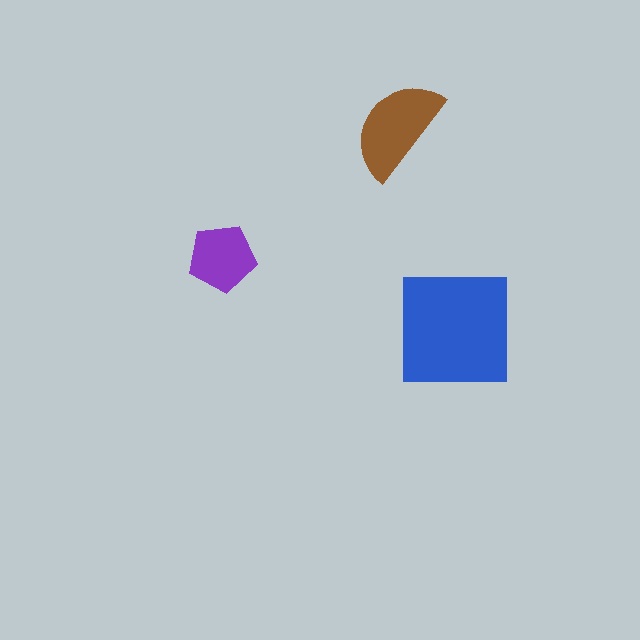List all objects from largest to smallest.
The blue square, the brown semicircle, the purple pentagon.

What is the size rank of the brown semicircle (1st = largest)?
2nd.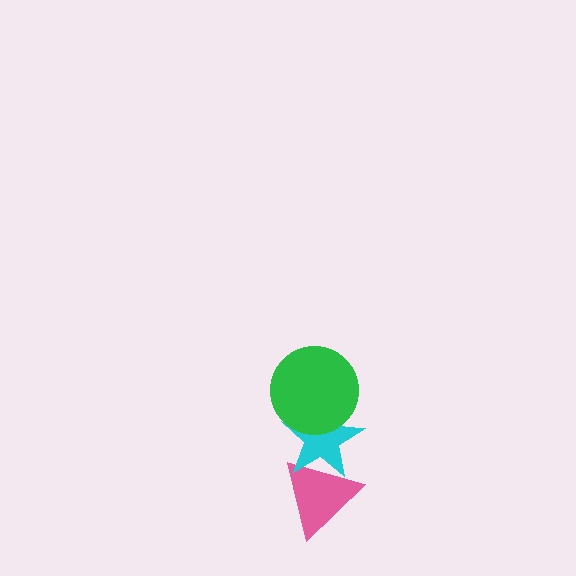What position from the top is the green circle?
The green circle is 1st from the top.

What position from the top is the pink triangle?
The pink triangle is 3rd from the top.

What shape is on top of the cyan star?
The green circle is on top of the cyan star.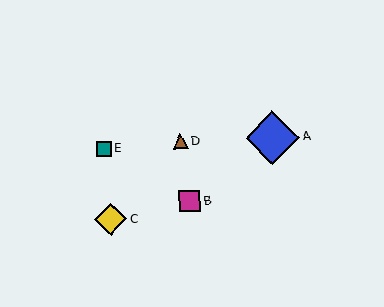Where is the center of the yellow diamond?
The center of the yellow diamond is at (111, 219).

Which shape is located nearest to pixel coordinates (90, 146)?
The teal square (labeled E) at (104, 149) is nearest to that location.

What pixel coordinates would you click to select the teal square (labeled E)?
Click at (104, 149) to select the teal square E.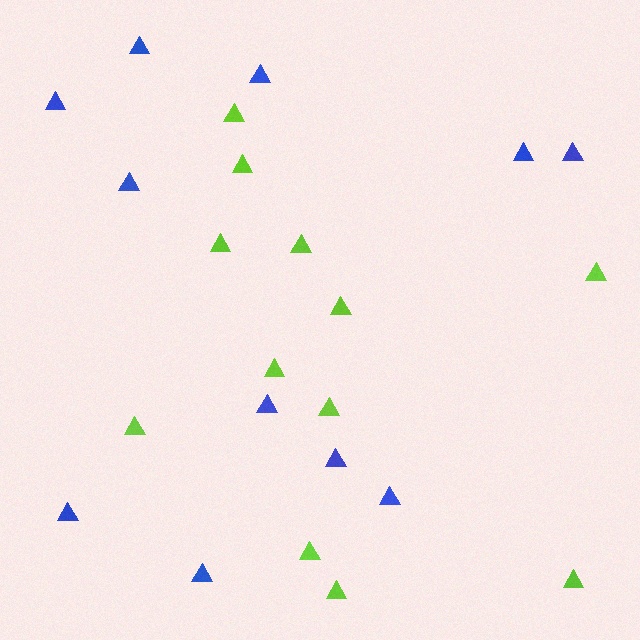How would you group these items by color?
There are 2 groups: one group of lime triangles (12) and one group of blue triangles (11).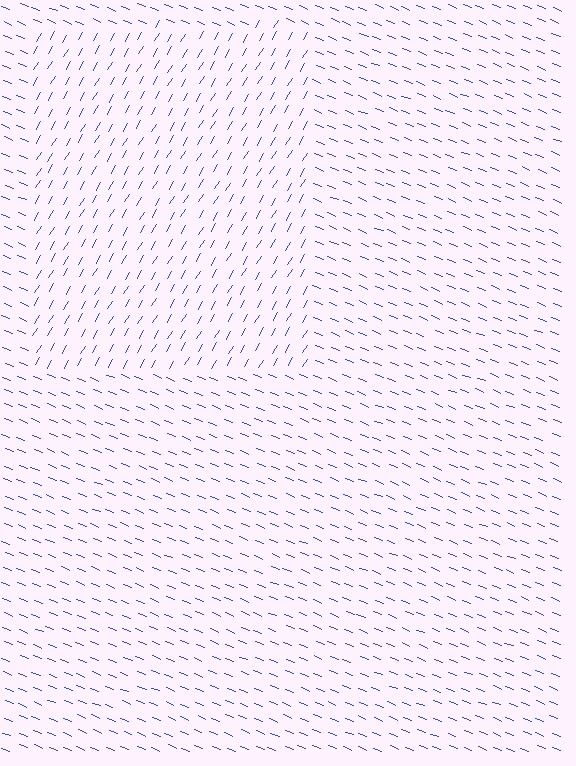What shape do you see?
I see a rectangle.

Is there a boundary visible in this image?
Yes, there is a texture boundary formed by a change in line orientation.